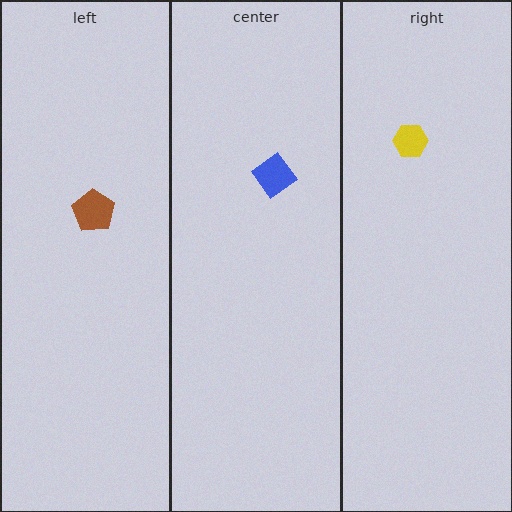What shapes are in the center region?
The blue diamond.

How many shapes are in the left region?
1.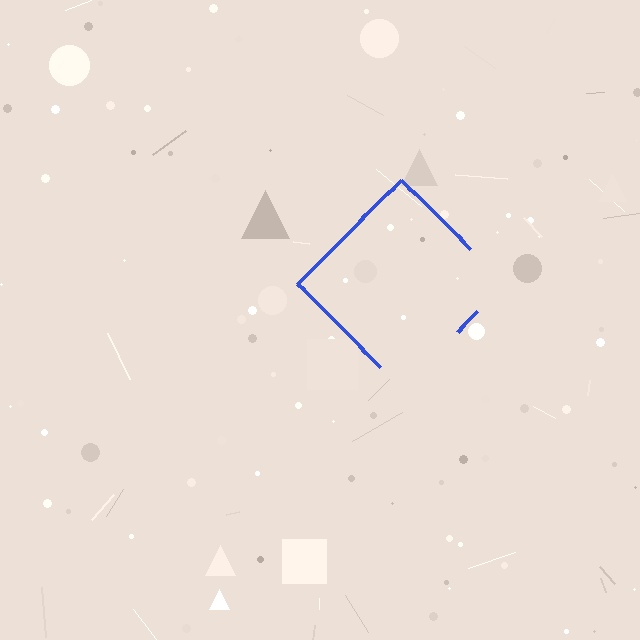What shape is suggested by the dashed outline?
The dashed outline suggests a diamond.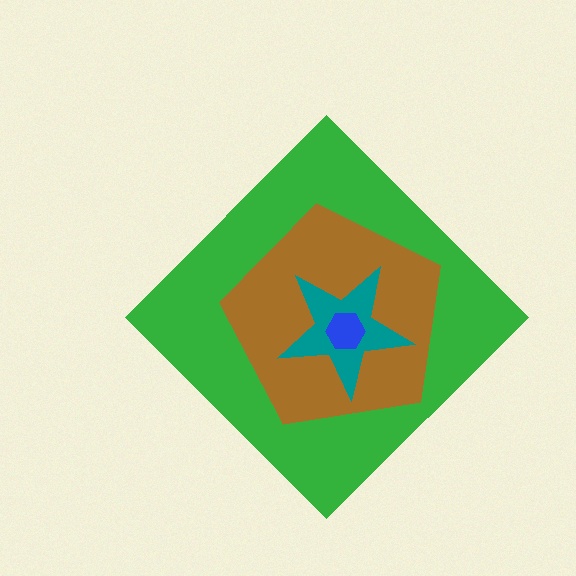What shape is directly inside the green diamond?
The brown pentagon.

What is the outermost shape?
The green diamond.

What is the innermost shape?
The blue hexagon.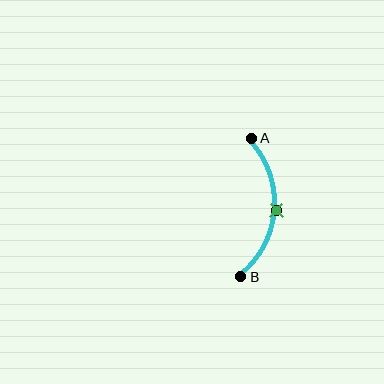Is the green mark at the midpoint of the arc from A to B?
Yes. The green mark lies on the arc at equal arc-length from both A and B — it is the arc midpoint.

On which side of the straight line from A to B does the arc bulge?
The arc bulges to the right of the straight line connecting A and B.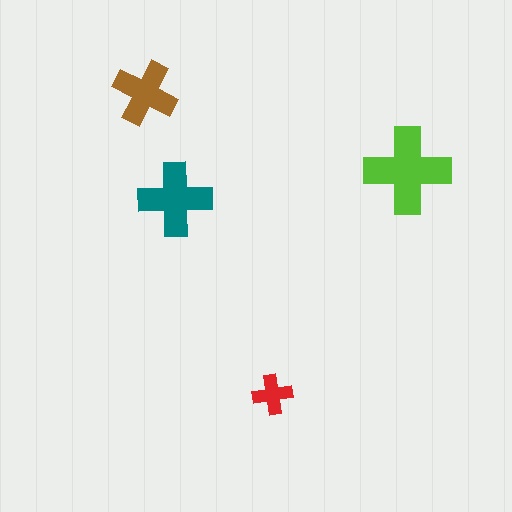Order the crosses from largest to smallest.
the lime one, the teal one, the brown one, the red one.